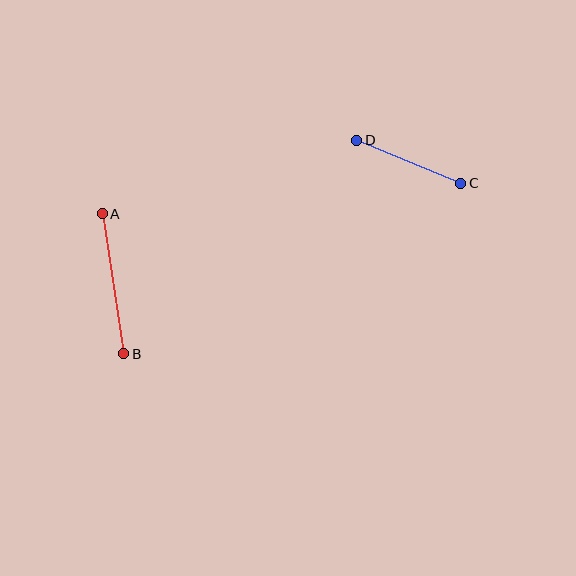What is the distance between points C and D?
The distance is approximately 113 pixels.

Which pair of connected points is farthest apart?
Points A and B are farthest apart.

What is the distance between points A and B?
The distance is approximately 141 pixels.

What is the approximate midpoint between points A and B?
The midpoint is at approximately (113, 284) pixels.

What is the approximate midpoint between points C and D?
The midpoint is at approximately (409, 162) pixels.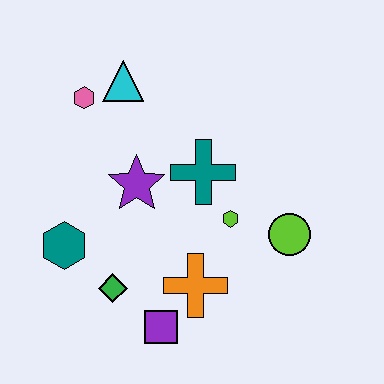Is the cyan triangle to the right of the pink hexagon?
Yes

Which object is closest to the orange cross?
The purple square is closest to the orange cross.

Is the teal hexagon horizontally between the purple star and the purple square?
No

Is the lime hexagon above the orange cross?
Yes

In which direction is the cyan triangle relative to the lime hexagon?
The cyan triangle is above the lime hexagon.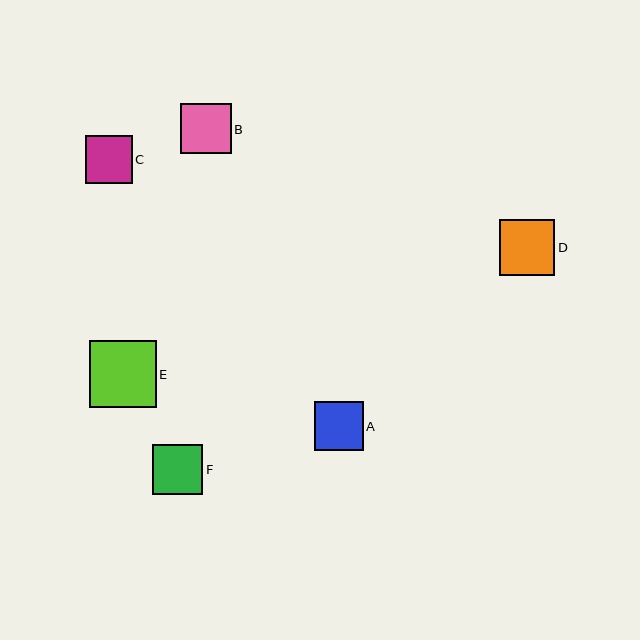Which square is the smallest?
Square C is the smallest with a size of approximately 47 pixels.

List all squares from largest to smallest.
From largest to smallest: E, D, B, F, A, C.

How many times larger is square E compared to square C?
Square E is approximately 1.4 times the size of square C.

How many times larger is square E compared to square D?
Square E is approximately 1.2 times the size of square D.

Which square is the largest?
Square E is the largest with a size of approximately 67 pixels.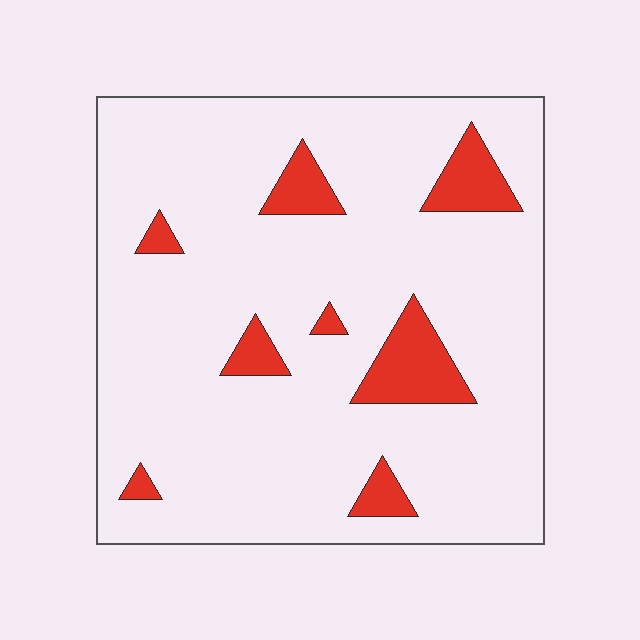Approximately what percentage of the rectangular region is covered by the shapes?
Approximately 10%.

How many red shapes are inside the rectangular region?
8.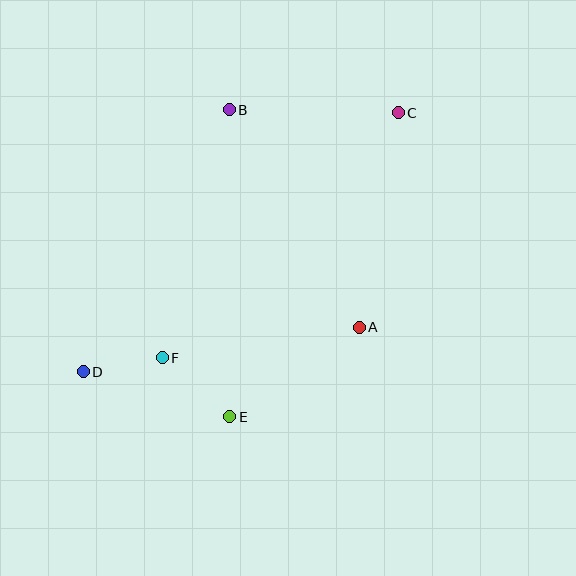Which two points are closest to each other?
Points D and F are closest to each other.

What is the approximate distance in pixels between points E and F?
The distance between E and F is approximately 90 pixels.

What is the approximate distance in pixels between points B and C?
The distance between B and C is approximately 169 pixels.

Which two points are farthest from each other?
Points C and D are farthest from each other.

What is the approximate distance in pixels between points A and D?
The distance between A and D is approximately 280 pixels.